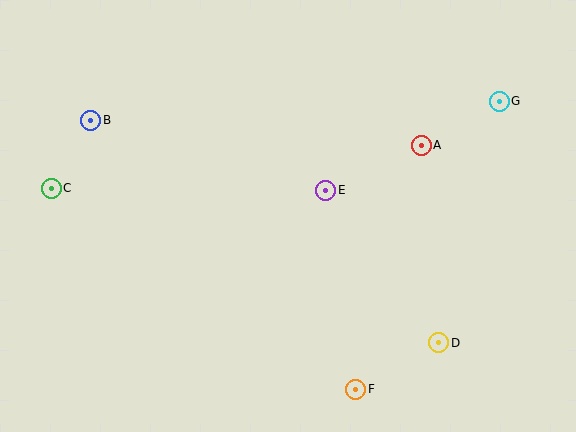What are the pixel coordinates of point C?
Point C is at (51, 188).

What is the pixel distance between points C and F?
The distance between C and F is 365 pixels.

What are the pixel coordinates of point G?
Point G is at (499, 101).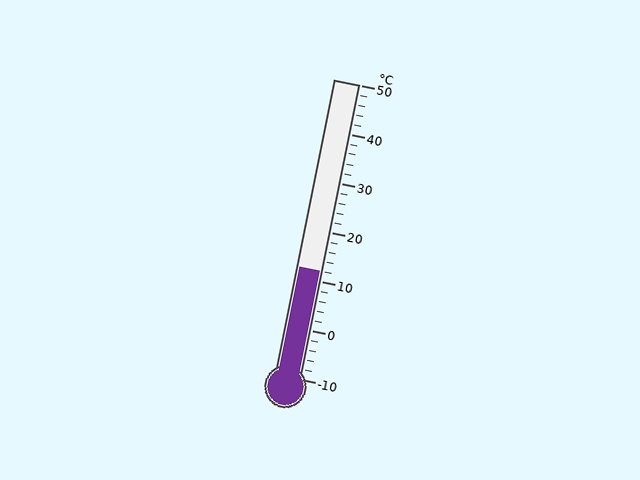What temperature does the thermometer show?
The thermometer shows approximately 12°C.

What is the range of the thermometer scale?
The thermometer scale ranges from -10°C to 50°C.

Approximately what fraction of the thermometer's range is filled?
The thermometer is filled to approximately 35% of its range.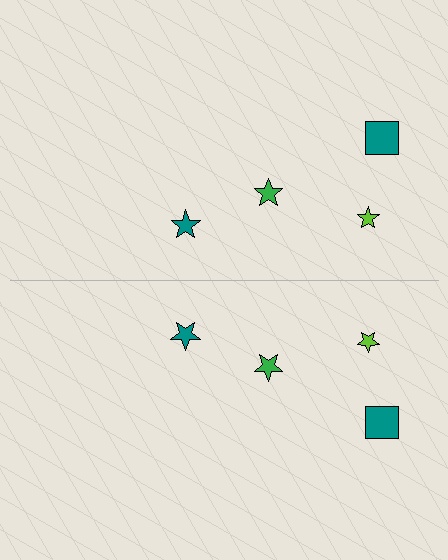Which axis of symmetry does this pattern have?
The pattern has a horizontal axis of symmetry running through the center of the image.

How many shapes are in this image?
There are 8 shapes in this image.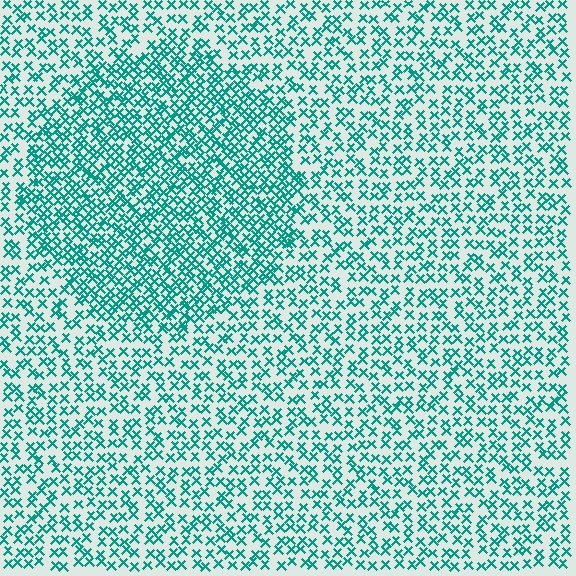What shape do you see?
I see a circle.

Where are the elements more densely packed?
The elements are more densely packed inside the circle boundary.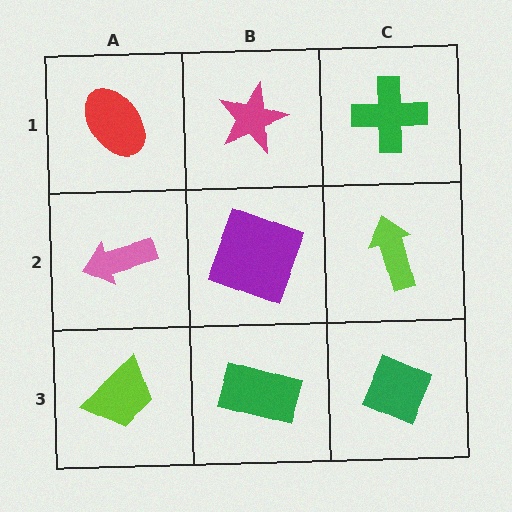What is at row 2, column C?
A lime arrow.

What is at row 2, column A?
A pink arrow.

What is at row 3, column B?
A green rectangle.